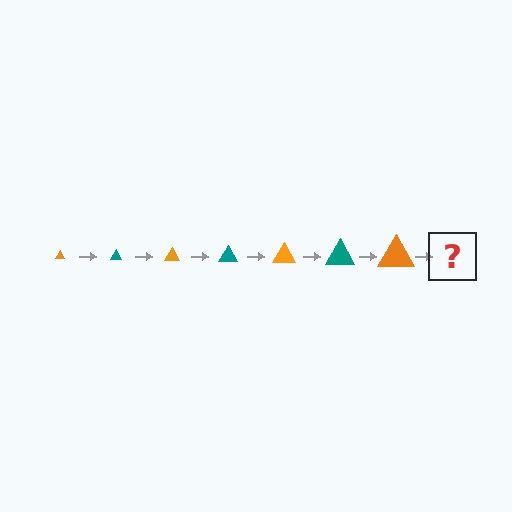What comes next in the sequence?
The next element should be a teal triangle, larger than the previous one.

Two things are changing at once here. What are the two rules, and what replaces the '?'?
The two rules are that the triangle grows larger each step and the color cycles through orange and teal. The '?' should be a teal triangle, larger than the previous one.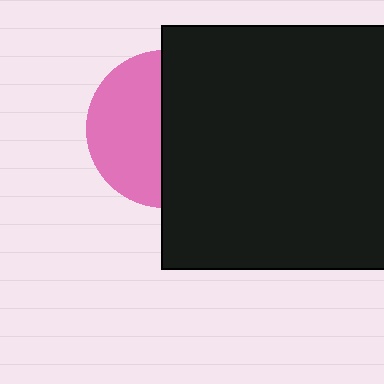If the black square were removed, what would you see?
You would see the complete pink circle.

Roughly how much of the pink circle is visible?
About half of it is visible (roughly 47%).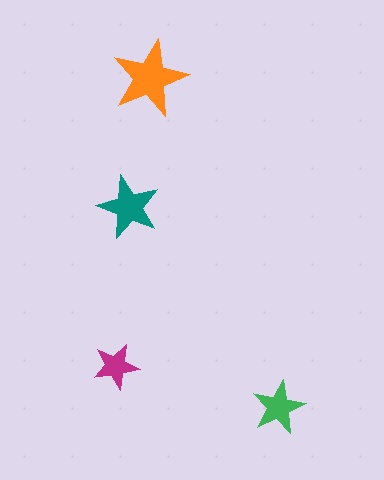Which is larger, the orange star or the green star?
The orange one.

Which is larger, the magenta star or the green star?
The green one.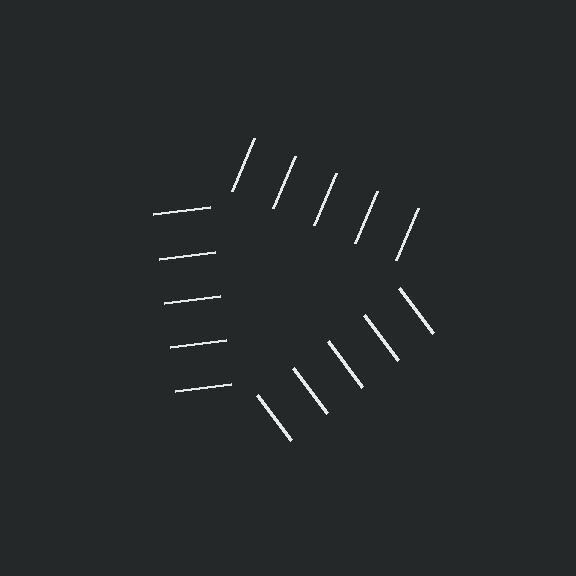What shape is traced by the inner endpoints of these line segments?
An illusory triangle — the line segments terminate on its edges but no continuous stroke is drawn.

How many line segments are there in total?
15 — 5 along each of the 3 edges.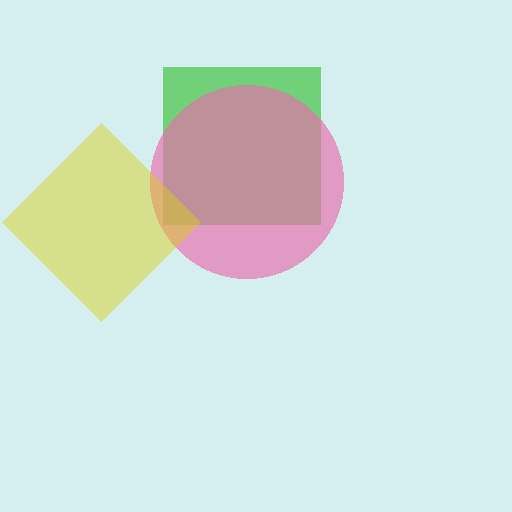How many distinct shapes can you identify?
There are 3 distinct shapes: a green square, a pink circle, a yellow diamond.